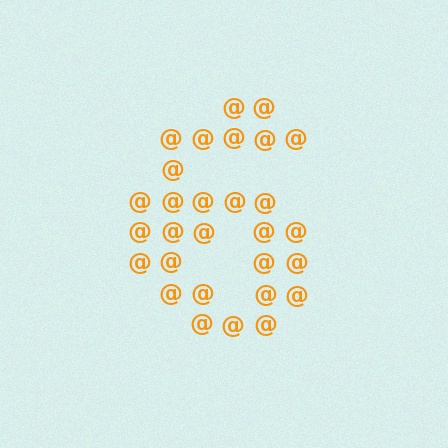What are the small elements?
The small elements are at signs.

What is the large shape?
The large shape is the digit 6.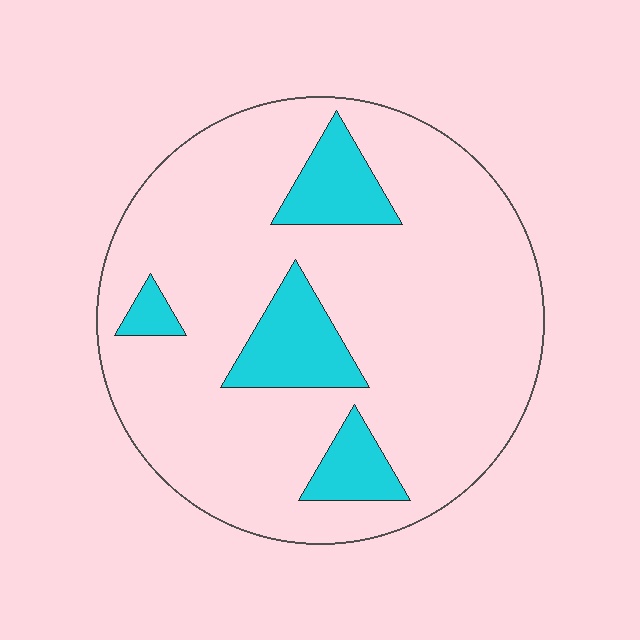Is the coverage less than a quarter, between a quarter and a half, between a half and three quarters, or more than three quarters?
Less than a quarter.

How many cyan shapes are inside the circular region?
4.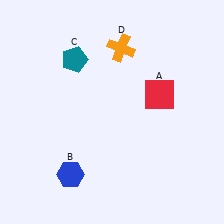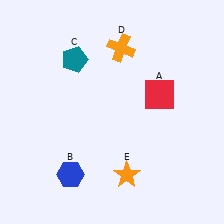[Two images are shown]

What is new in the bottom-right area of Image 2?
An orange star (E) was added in the bottom-right area of Image 2.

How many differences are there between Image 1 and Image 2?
There is 1 difference between the two images.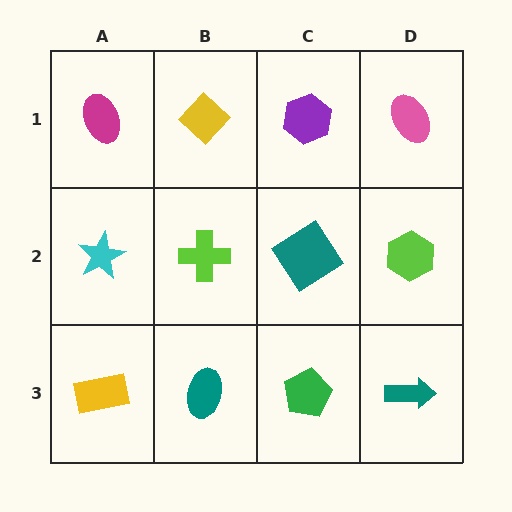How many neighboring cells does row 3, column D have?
2.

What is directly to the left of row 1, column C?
A yellow diamond.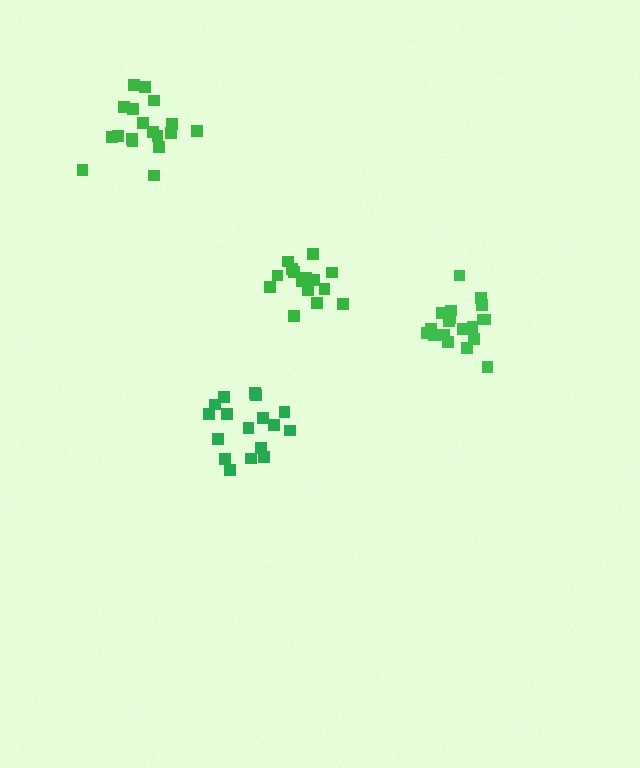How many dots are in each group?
Group 1: 19 dots, Group 2: 15 dots, Group 3: 17 dots, Group 4: 18 dots (69 total).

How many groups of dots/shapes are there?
There are 4 groups.